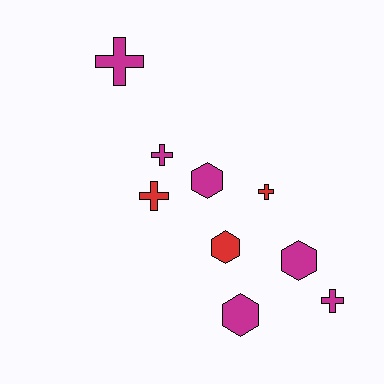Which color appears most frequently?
Magenta, with 6 objects.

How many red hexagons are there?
There is 1 red hexagon.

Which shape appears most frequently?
Cross, with 5 objects.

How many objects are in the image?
There are 9 objects.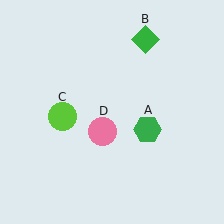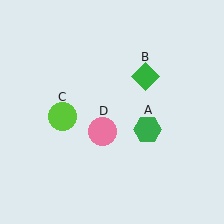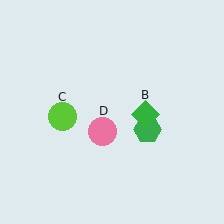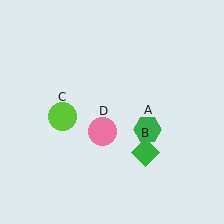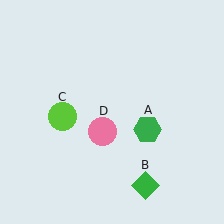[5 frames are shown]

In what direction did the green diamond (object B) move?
The green diamond (object B) moved down.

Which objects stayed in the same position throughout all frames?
Green hexagon (object A) and lime circle (object C) and pink circle (object D) remained stationary.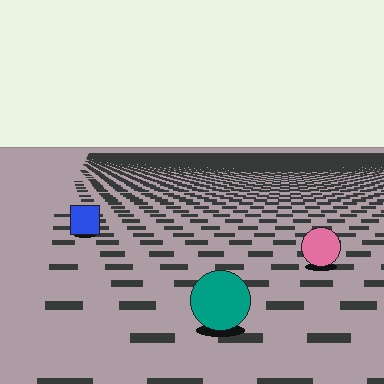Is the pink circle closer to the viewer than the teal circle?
No. The teal circle is closer — you can tell from the texture gradient: the ground texture is coarser near it.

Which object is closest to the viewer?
The teal circle is closest. The texture marks near it are larger and more spread out.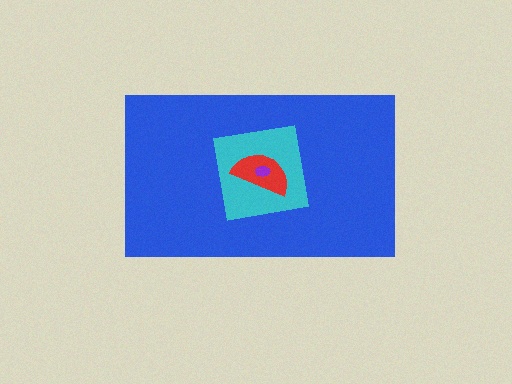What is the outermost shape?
The blue rectangle.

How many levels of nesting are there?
4.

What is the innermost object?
The purple ellipse.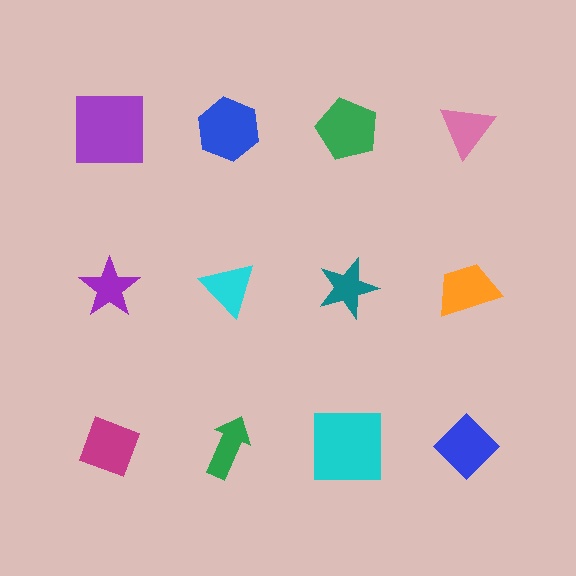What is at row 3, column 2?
A green arrow.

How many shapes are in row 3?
4 shapes.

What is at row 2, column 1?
A purple star.